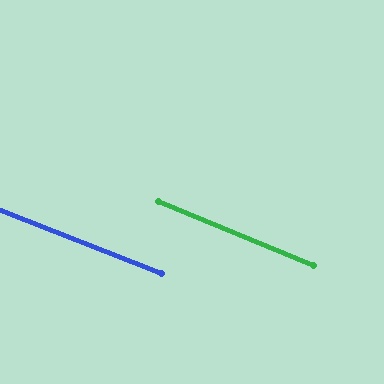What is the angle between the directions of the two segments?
Approximately 1 degree.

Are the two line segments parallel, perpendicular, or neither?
Parallel — their directions differ by only 0.9°.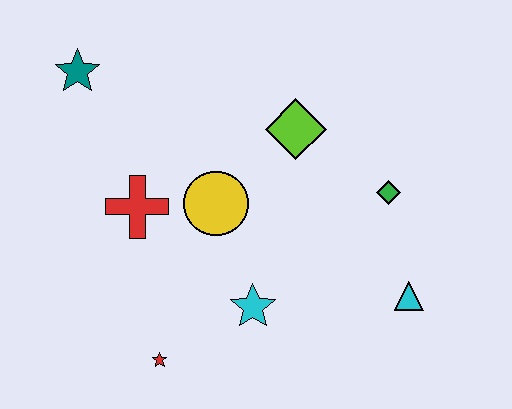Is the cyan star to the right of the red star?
Yes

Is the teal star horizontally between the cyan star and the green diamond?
No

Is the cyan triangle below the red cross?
Yes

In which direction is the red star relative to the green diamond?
The red star is to the left of the green diamond.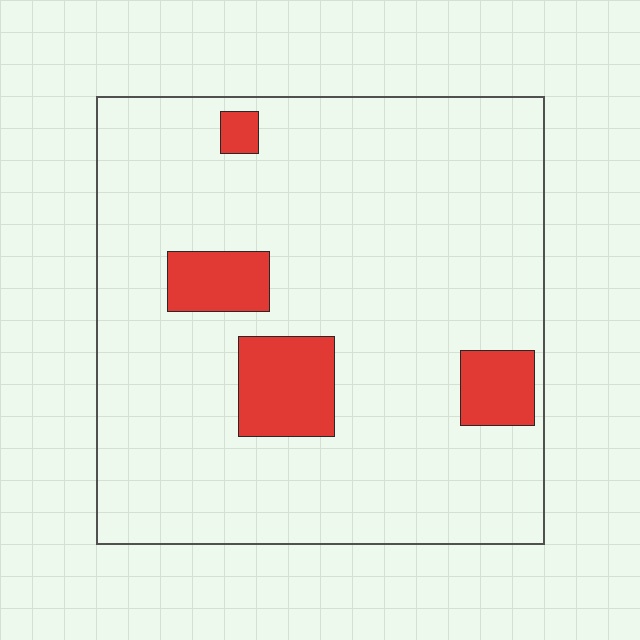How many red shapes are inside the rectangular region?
4.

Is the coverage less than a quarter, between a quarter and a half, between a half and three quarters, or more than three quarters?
Less than a quarter.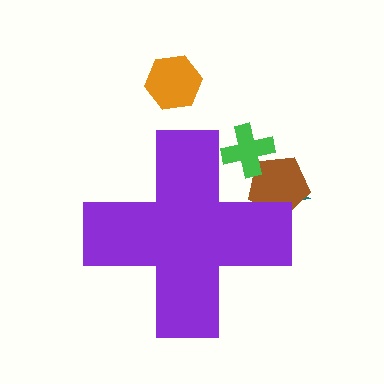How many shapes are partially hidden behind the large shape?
3 shapes are partially hidden.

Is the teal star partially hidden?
Yes, the teal star is partially hidden behind the purple cross.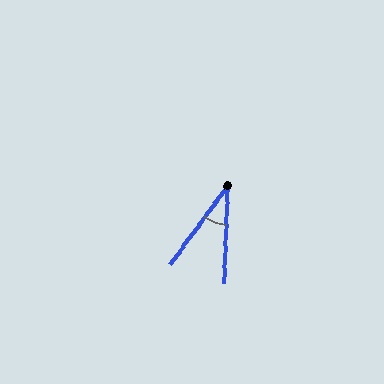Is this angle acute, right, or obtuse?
It is acute.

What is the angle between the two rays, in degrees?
Approximately 34 degrees.